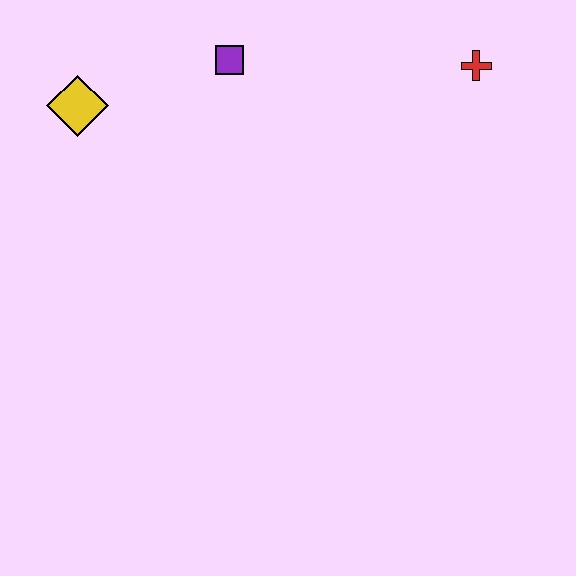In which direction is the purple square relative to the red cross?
The purple square is to the left of the red cross.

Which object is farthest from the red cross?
The yellow diamond is farthest from the red cross.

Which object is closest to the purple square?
The yellow diamond is closest to the purple square.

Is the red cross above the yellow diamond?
Yes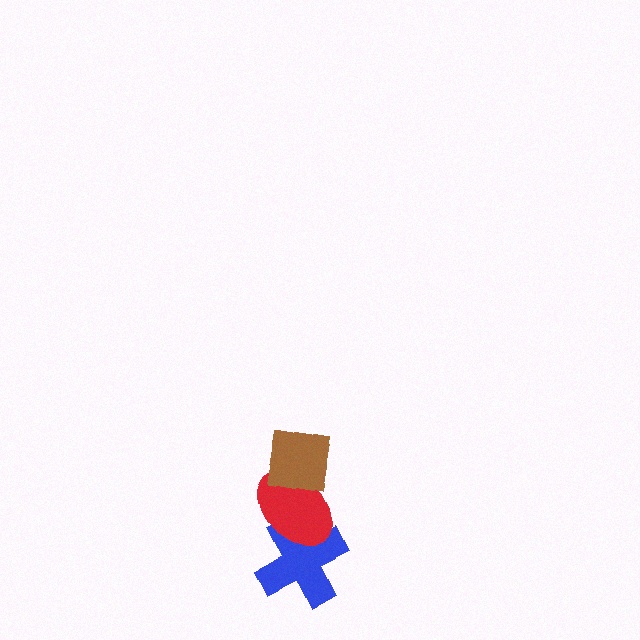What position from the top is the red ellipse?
The red ellipse is 2nd from the top.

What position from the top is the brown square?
The brown square is 1st from the top.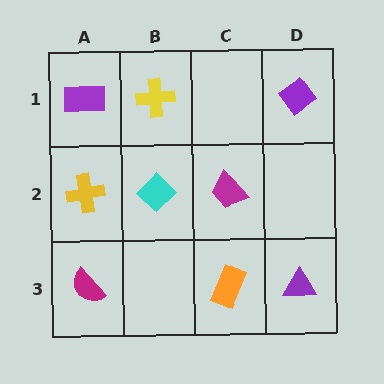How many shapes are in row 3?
3 shapes.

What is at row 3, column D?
A purple triangle.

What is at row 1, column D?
A purple diamond.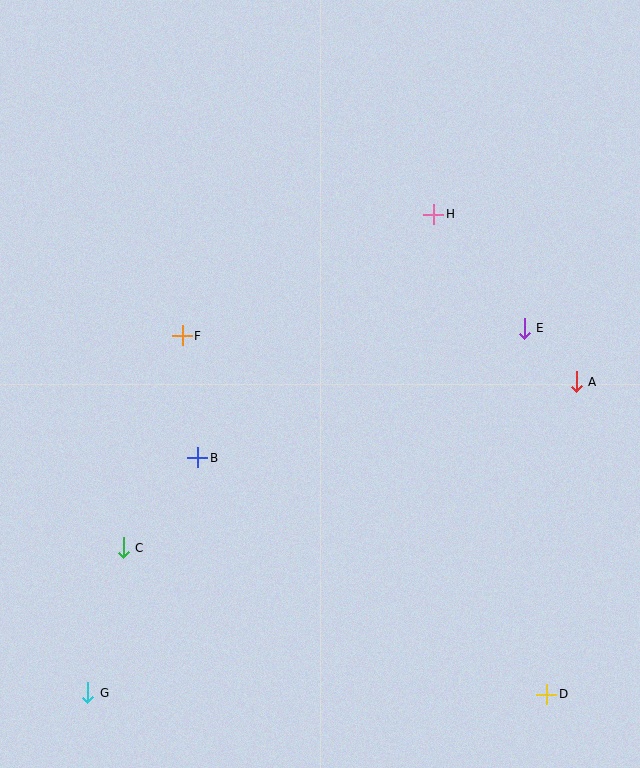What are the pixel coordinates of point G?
Point G is at (88, 693).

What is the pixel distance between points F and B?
The distance between F and B is 123 pixels.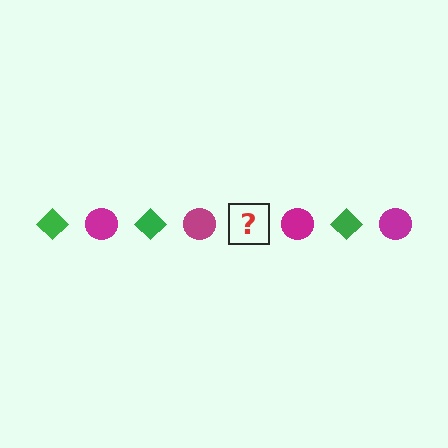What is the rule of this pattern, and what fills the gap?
The rule is that the pattern alternates between green diamond and magenta circle. The gap should be filled with a green diamond.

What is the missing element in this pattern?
The missing element is a green diamond.